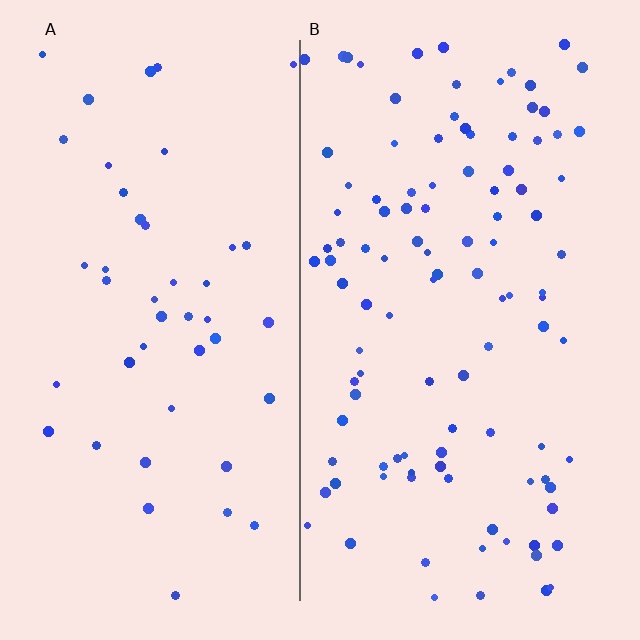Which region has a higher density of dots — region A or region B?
B (the right).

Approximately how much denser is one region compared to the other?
Approximately 2.4× — region B over region A.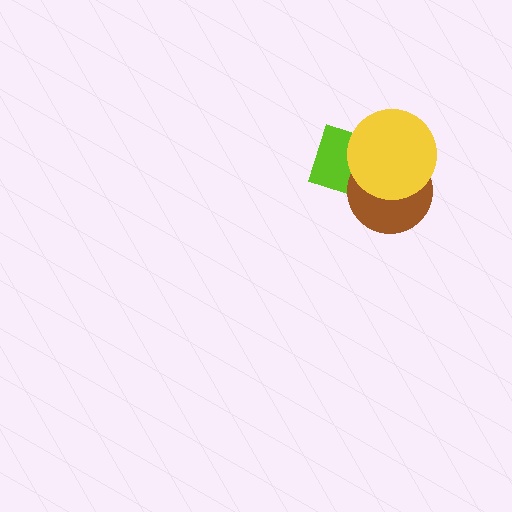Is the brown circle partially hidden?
Yes, it is partially covered by another shape.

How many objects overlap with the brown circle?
2 objects overlap with the brown circle.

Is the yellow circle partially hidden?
No, no other shape covers it.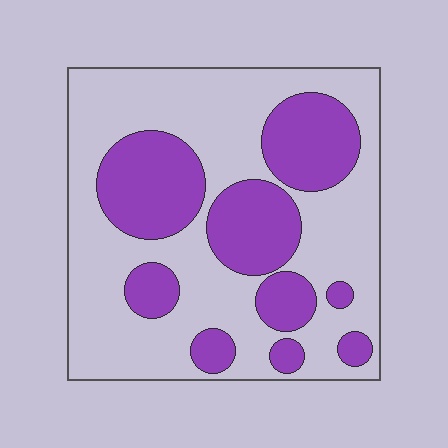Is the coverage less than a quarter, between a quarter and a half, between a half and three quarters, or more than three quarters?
Between a quarter and a half.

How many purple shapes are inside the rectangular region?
9.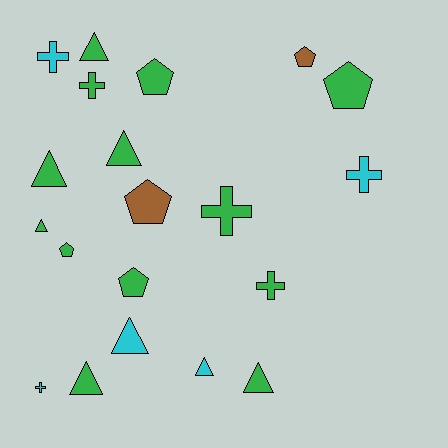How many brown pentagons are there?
There are 2 brown pentagons.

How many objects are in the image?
There are 20 objects.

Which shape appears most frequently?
Triangle, with 8 objects.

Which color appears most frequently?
Green, with 13 objects.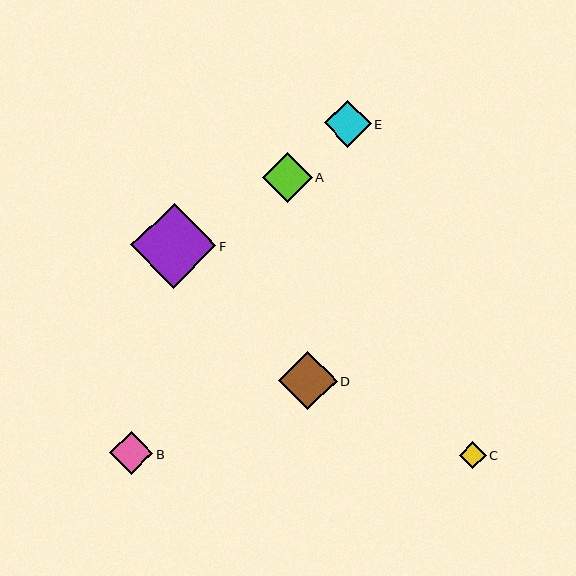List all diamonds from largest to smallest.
From largest to smallest: F, D, A, E, B, C.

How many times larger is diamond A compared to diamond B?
Diamond A is approximately 1.1 times the size of diamond B.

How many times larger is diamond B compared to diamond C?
Diamond B is approximately 1.6 times the size of diamond C.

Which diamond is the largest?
Diamond F is the largest with a size of approximately 85 pixels.